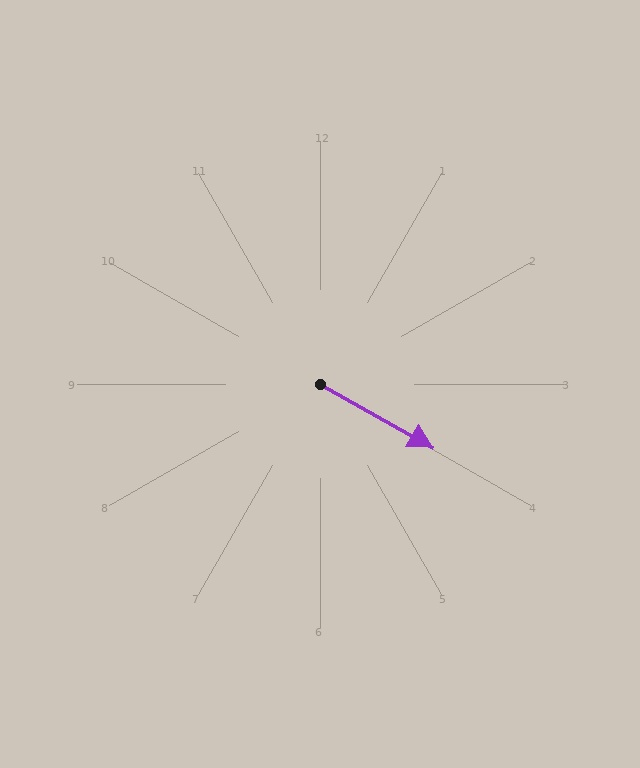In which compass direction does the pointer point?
Southeast.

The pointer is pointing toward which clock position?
Roughly 4 o'clock.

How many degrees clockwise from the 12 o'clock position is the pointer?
Approximately 119 degrees.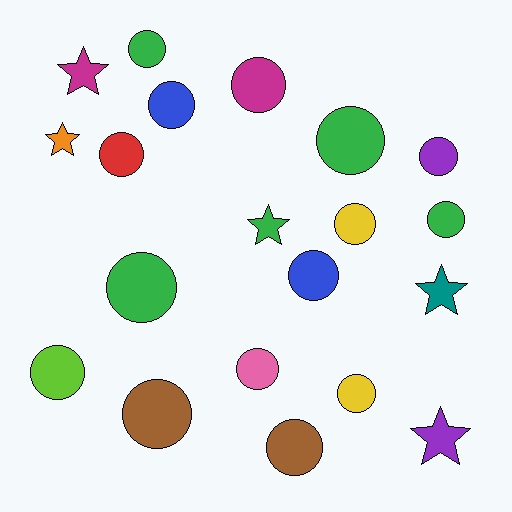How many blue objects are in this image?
There are 2 blue objects.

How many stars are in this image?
There are 5 stars.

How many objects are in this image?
There are 20 objects.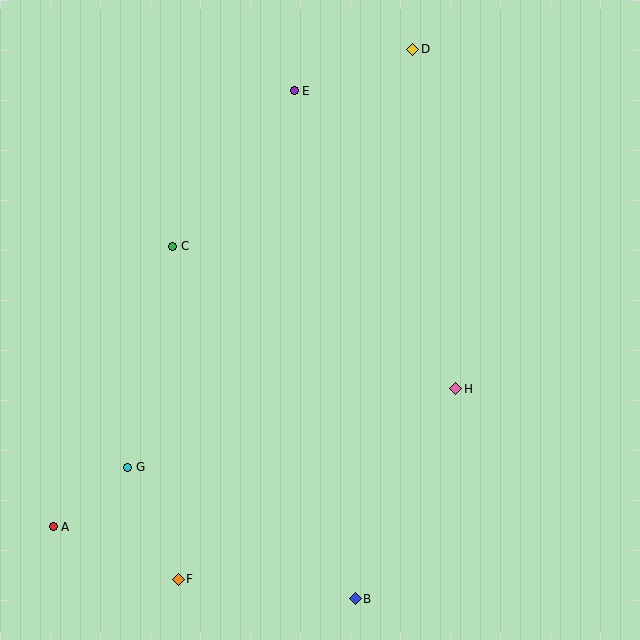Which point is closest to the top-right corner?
Point D is closest to the top-right corner.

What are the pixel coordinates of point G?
Point G is at (128, 467).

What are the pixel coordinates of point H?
Point H is at (456, 389).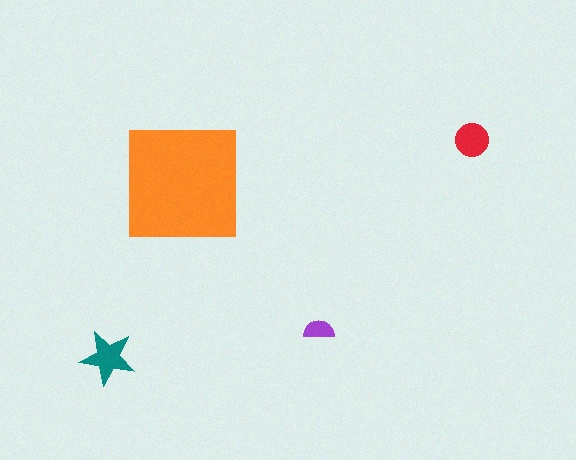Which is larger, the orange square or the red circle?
The orange square.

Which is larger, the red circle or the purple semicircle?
The red circle.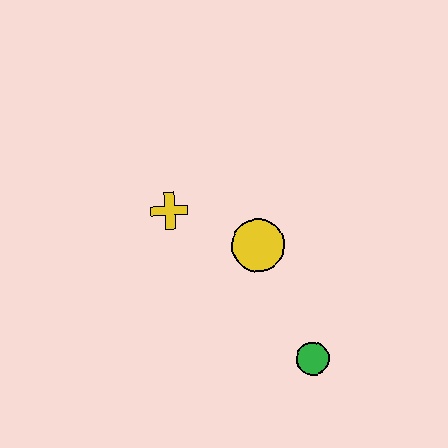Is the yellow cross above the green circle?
Yes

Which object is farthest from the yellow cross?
The green circle is farthest from the yellow cross.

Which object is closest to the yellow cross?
The yellow circle is closest to the yellow cross.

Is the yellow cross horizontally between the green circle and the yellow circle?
No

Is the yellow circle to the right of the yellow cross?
Yes